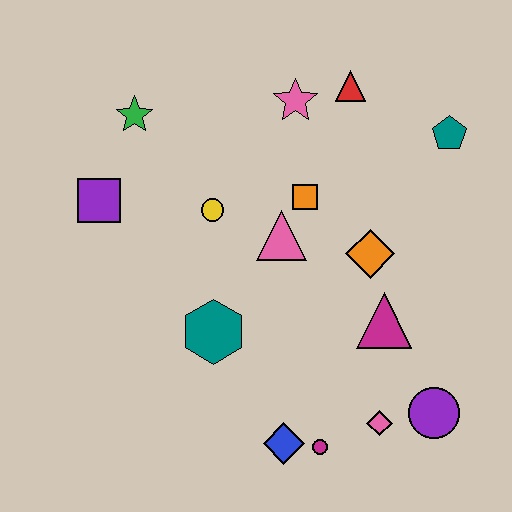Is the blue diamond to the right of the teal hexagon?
Yes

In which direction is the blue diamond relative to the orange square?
The blue diamond is below the orange square.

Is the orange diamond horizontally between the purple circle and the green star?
Yes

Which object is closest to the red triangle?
The pink star is closest to the red triangle.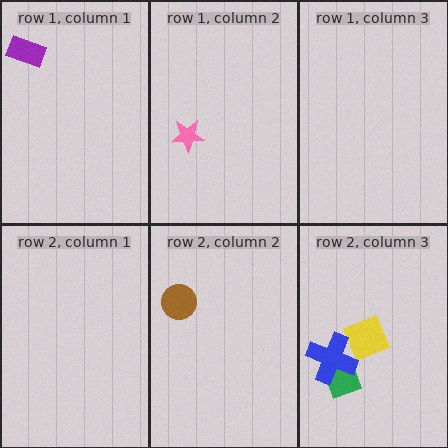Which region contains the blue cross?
The row 2, column 3 region.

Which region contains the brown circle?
The row 2, column 2 region.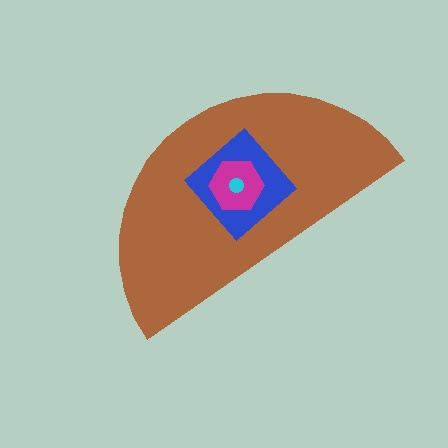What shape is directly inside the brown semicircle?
The blue diamond.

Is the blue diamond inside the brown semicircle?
Yes.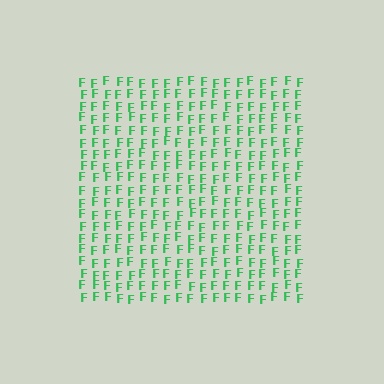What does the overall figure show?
The overall figure shows a square.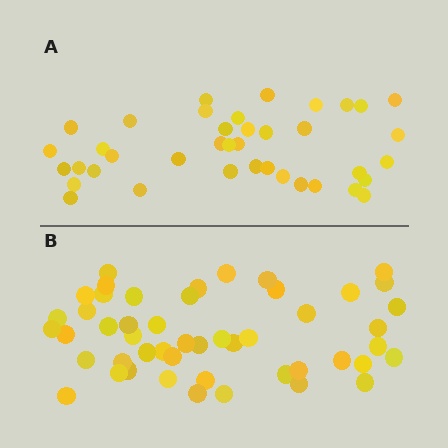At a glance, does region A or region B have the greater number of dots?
Region B (the bottom region) has more dots.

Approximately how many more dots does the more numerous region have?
Region B has roughly 10 or so more dots than region A.